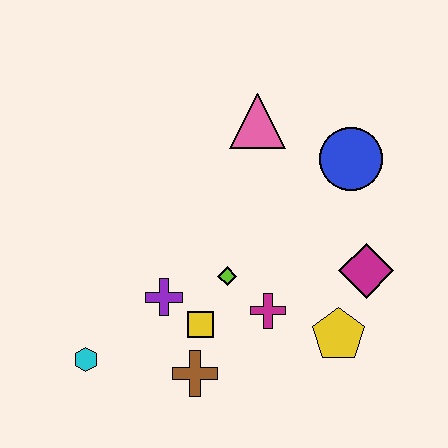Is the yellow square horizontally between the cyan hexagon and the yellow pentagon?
Yes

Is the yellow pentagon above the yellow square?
No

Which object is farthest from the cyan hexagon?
The blue circle is farthest from the cyan hexagon.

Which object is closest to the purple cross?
The yellow square is closest to the purple cross.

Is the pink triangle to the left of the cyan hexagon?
No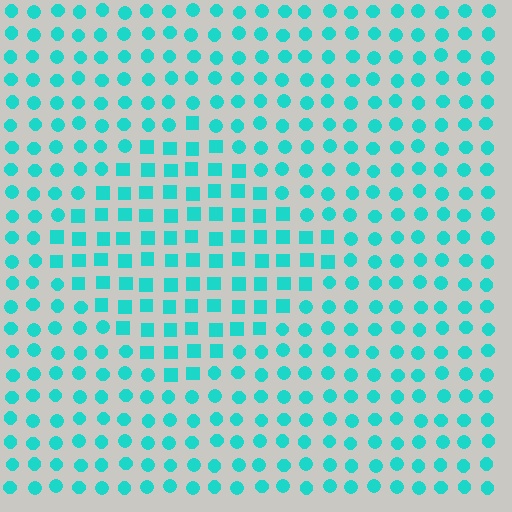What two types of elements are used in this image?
The image uses squares inside the diamond region and circles outside it.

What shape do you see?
I see a diamond.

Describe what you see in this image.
The image is filled with small cyan elements arranged in a uniform grid. A diamond-shaped region contains squares, while the surrounding area contains circles. The boundary is defined purely by the change in element shape.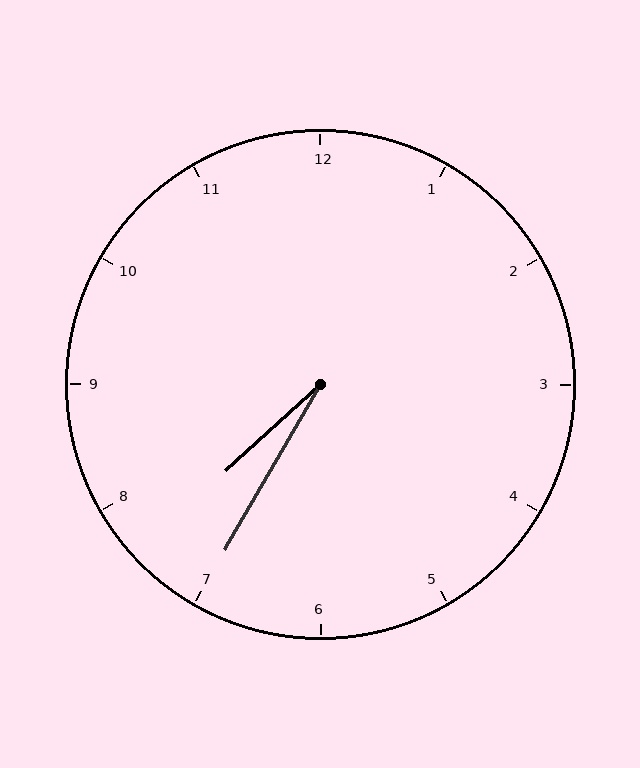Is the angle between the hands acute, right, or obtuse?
It is acute.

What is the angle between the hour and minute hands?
Approximately 18 degrees.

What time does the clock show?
7:35.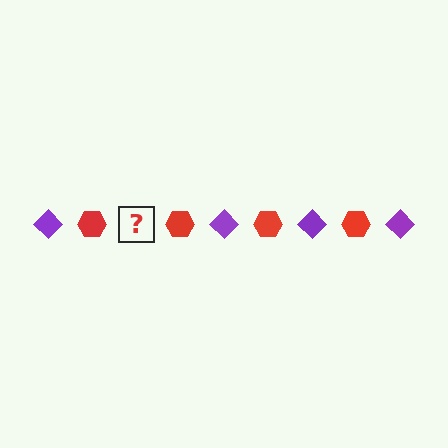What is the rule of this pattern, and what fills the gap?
The rule is that the pattern alternates between purple diamond and red hexagon. The gap should be filled with a purple diamond.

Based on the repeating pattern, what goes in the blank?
The blank should be a purple diamond.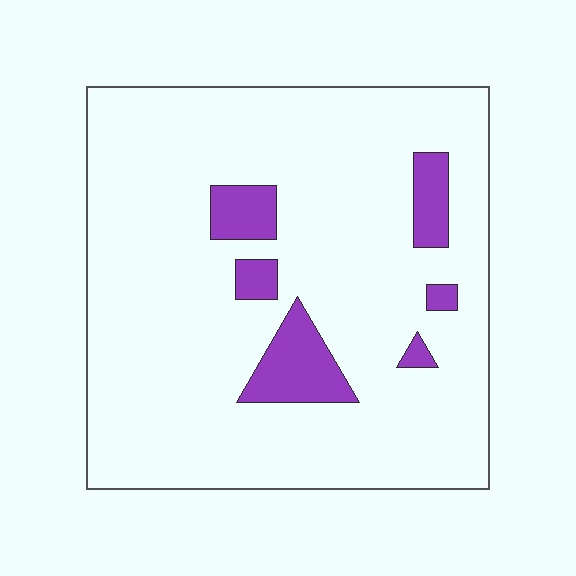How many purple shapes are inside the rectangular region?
6.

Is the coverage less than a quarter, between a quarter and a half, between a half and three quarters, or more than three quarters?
Less than a quarter.